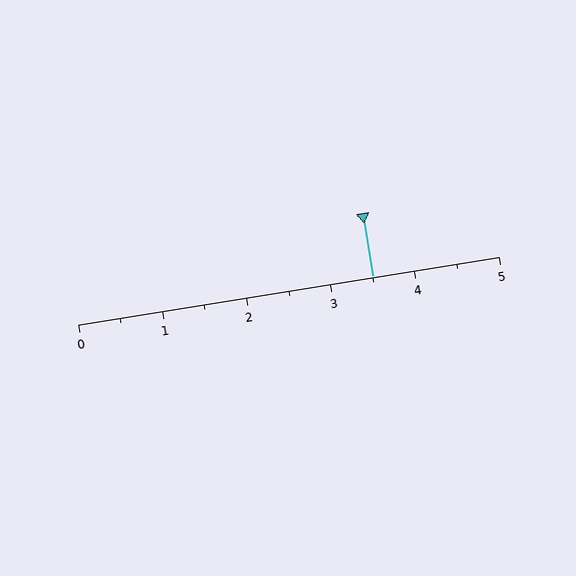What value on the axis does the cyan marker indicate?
The marker indicates approximately 3.5.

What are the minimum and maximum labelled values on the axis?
The axis runs from 0 to 5.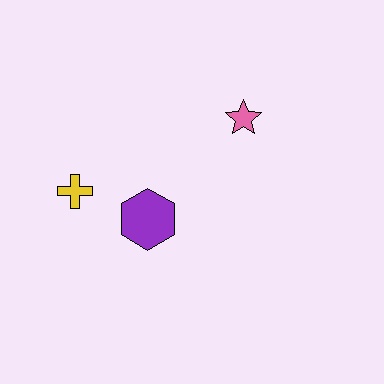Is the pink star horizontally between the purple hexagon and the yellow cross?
No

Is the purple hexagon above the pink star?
No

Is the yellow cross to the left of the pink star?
Yes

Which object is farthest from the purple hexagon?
The pink star is farthest from the purple hexagon.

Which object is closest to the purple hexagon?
The yellow cross is closest to the purple hexagon.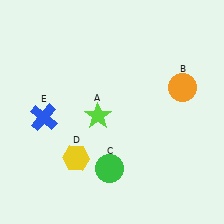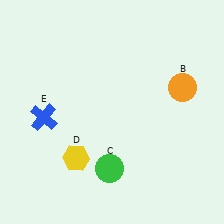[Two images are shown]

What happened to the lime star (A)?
The lime star (A) was removed in Image 2. It was in the bottom-left area of Image 1.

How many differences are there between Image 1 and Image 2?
There is 1 difference between the two images.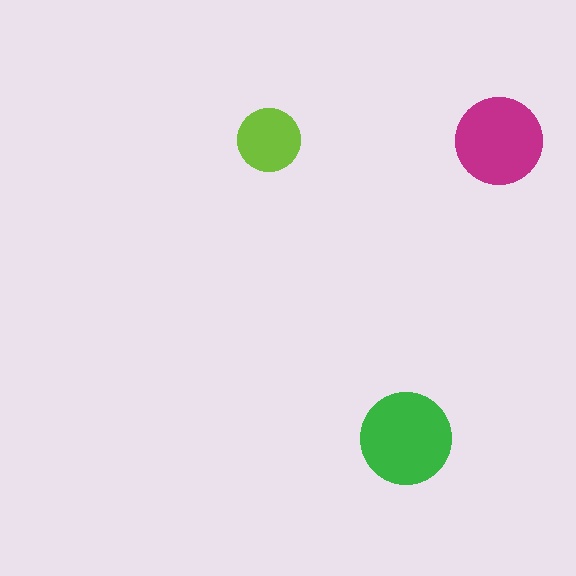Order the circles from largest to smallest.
the green one, the magenta one, the lime one.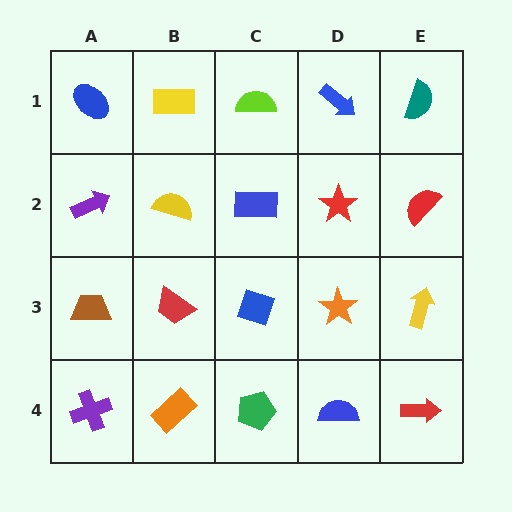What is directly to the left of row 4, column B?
A purple cross.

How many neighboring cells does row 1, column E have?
2.